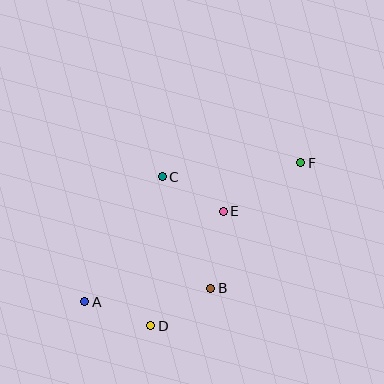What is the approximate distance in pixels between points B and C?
The distance between B and C is approximately 122 pixels.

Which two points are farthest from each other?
Points A and F are farthest from each other.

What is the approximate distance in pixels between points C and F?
The distance between C and F is approximately 139 pixels.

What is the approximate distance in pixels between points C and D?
The distance between C and D is approximately 150 pixels.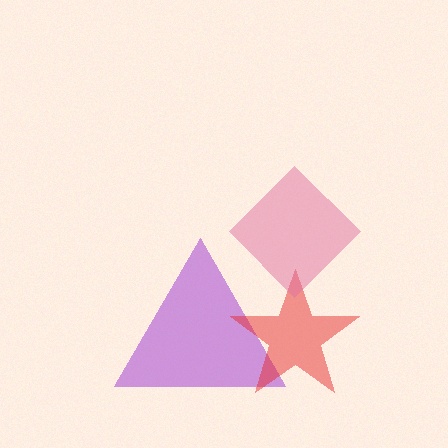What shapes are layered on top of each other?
The layered shapes are: a purple triangle, a red star, a pink diamond.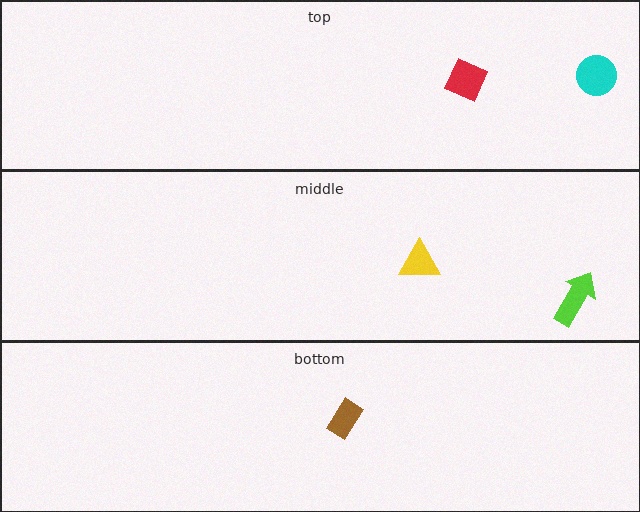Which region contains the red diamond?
The top region.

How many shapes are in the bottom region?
1.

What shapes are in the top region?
The red diamond, the cyan circle.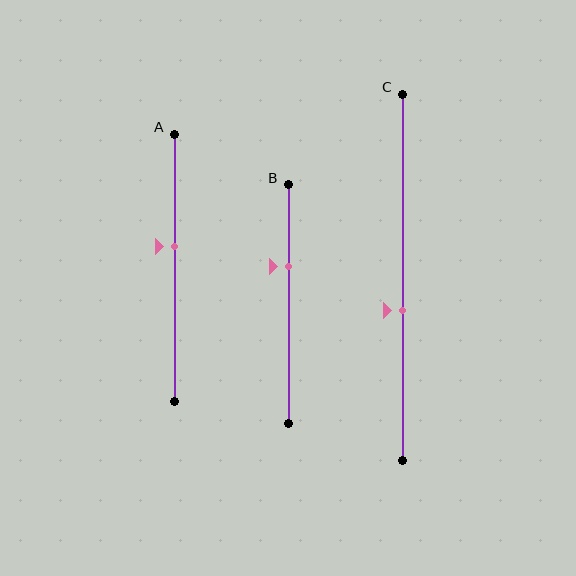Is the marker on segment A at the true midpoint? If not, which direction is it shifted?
No, the marker on segment A is shifted upward by about 8% of the segment length.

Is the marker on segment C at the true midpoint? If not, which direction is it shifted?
No, the marker on segment C is shifted downward by about 9% of the segment length.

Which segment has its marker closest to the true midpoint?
Segment A has its marker closest to the true midpoint.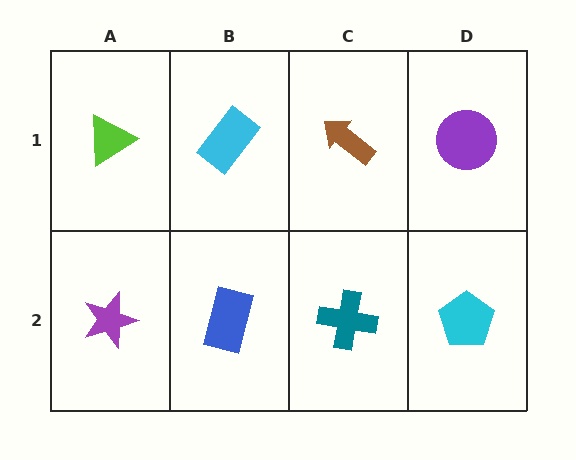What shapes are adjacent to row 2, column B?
A cyan rectangle (row 1, column B), a purple star (row 2, column A), a teal cross (row 2, column C).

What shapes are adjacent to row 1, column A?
A purple star (row 2, column A), a cyan rectangle (row 1, column B).